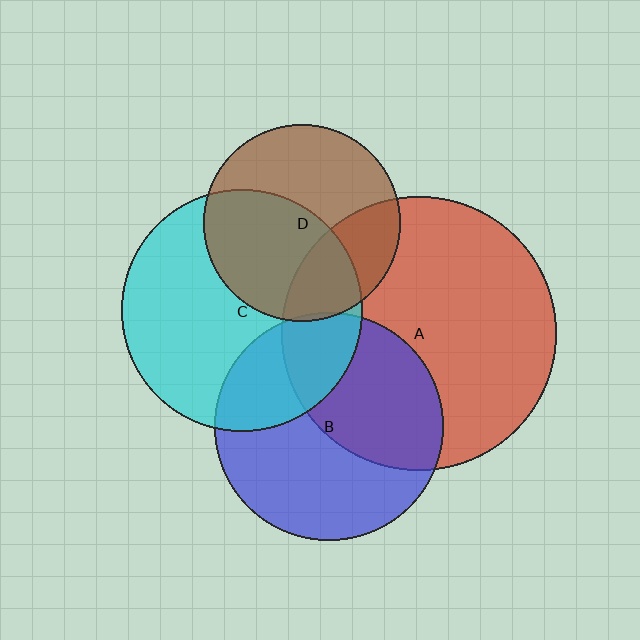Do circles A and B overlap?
Yes.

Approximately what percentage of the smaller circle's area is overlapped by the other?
Approximately 45%.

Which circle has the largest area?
Circle A (red).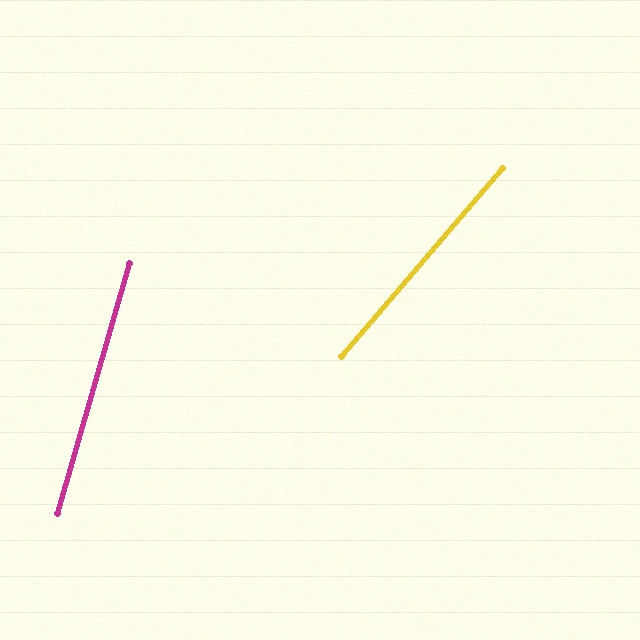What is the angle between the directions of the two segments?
Approximately 24 degrees.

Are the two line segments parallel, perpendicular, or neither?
Neither parallel nor perpendicular — they differ by about 24°.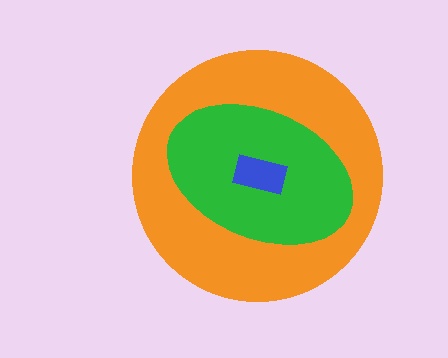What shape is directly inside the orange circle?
The green ellipse.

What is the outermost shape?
The orange circle.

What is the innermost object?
The blue rectangle.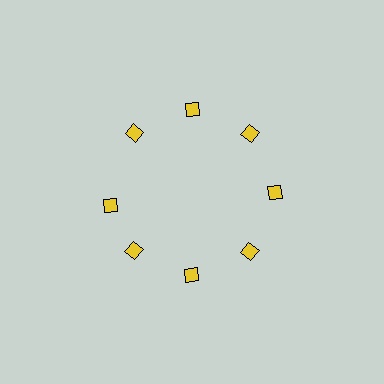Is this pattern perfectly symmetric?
No. The 8 yellow diamonds are arranged in a ring, but one element near the 9 o'clock position is rotated out of alignment along the ring, breaking the 8-fold rotational symmetry.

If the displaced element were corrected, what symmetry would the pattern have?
It would have 8-fold rotational symmetry — the pattern would map onto itself every 45 degrees.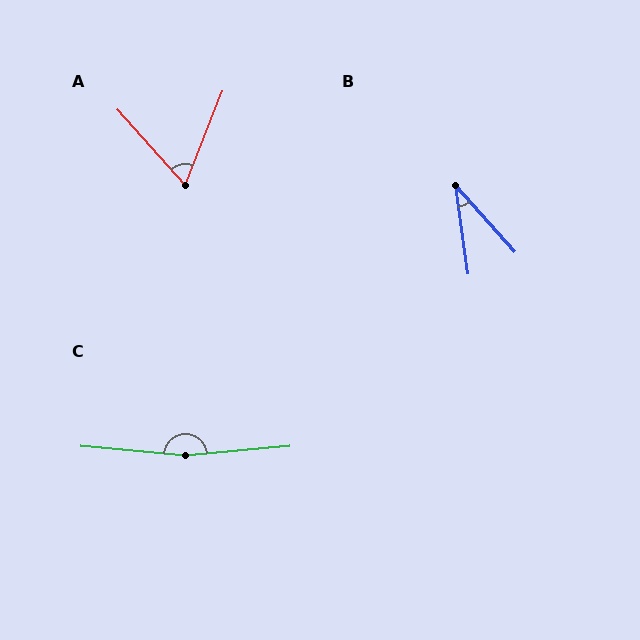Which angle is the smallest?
B, at approximately 34 degrees.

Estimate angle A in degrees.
Approximately 63 degrees.